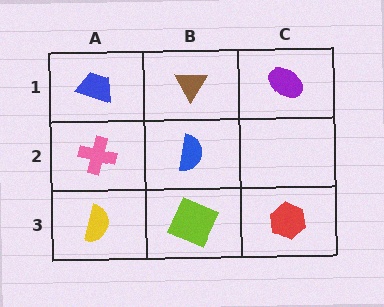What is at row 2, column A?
A pink cross.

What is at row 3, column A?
A yellow semicircle.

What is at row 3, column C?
A red hexagon.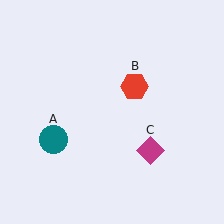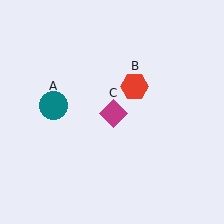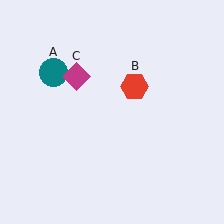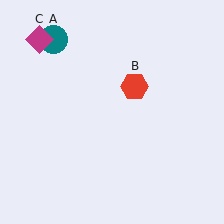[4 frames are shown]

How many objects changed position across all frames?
2 objects changed position: teal circle (object A), magenta diamond (object C).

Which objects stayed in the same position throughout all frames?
Red hexagon (object B) remained stationary.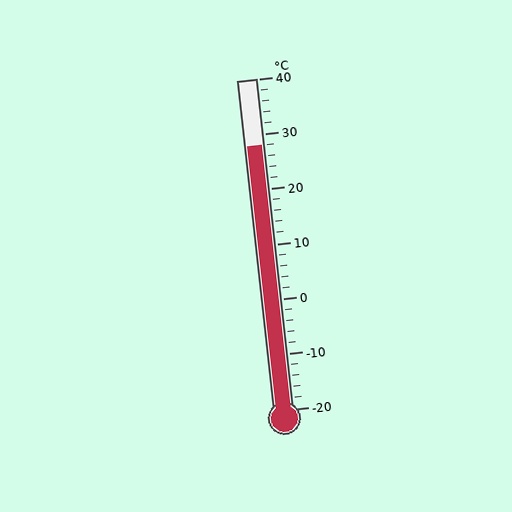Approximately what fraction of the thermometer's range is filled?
The thermometer is filled to approximately 80% of its range.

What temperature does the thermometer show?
The thermometer shows approximately 28°C.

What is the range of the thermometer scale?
The thermometer scale ranges from -20°C to 40°C.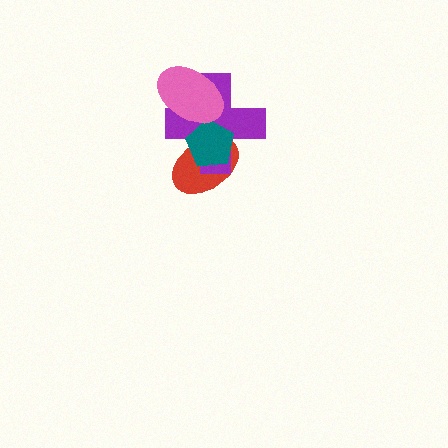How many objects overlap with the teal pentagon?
3 objects overlap with the teal pentagon.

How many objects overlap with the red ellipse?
2 objects overlap with the red ellipse.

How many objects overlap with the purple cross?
3 objects overlap with the purple cross.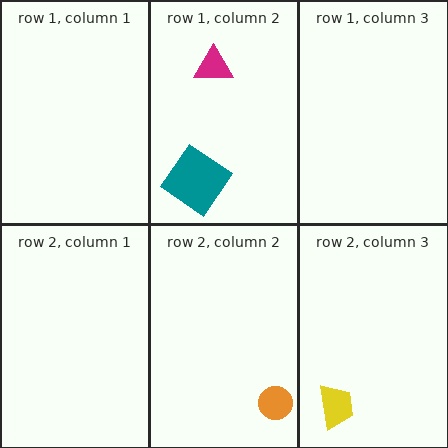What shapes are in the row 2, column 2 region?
The orange circle.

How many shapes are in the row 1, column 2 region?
2.